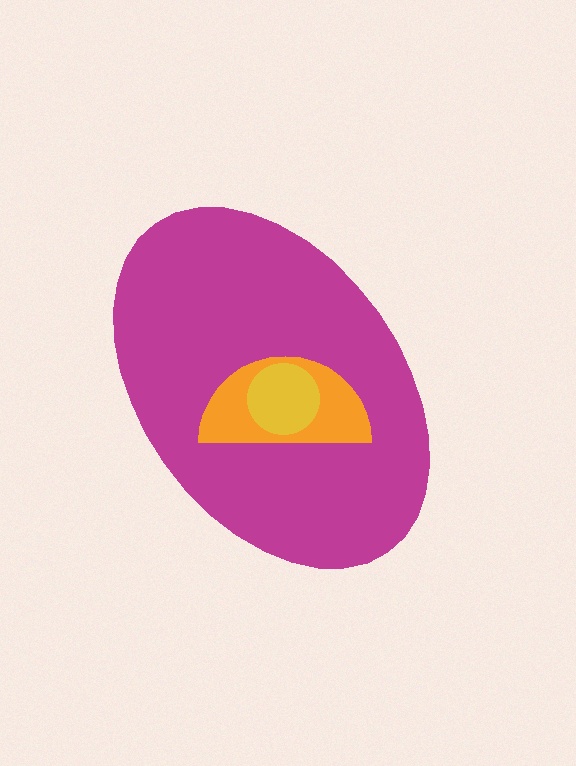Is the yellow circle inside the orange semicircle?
Yes.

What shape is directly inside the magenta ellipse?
The orange semicircle.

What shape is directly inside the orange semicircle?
The yellow circle.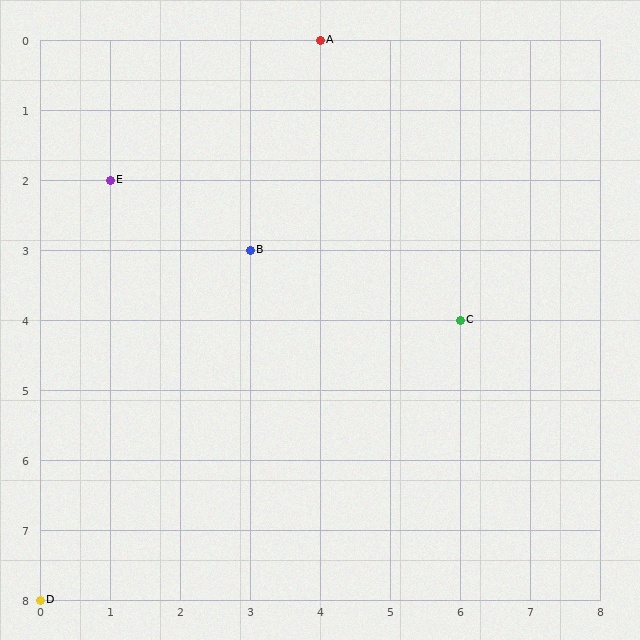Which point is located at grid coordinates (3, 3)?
Point B is at (3, 3).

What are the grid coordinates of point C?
Point C is at grid coordinates (6, 4).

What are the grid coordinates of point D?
Point D is at grid coordinates (0, 8).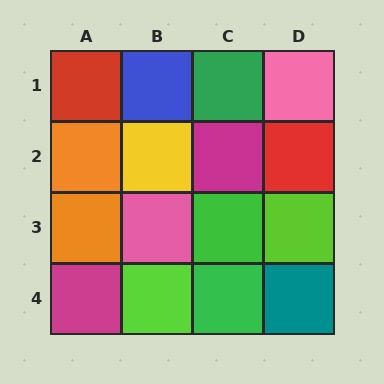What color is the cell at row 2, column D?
Red.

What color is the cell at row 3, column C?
Green.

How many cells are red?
2 cells are red.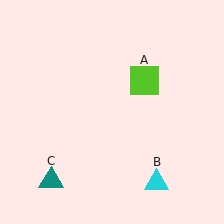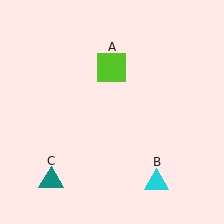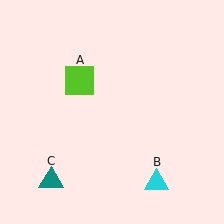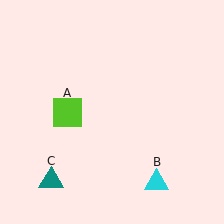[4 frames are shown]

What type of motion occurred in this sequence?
The lime square (object A) rotated counterclockwise around the center of the scene.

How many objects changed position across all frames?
1 object changed position: lime square (object A).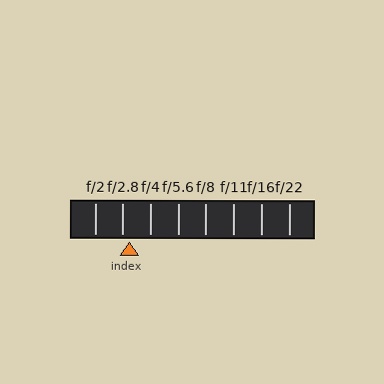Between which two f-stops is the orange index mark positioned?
The index mark is between f/2.8 and f/4.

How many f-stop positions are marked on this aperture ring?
There are 8 f-stop positions marked.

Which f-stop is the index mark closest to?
The index mark is closest to f/2.8.